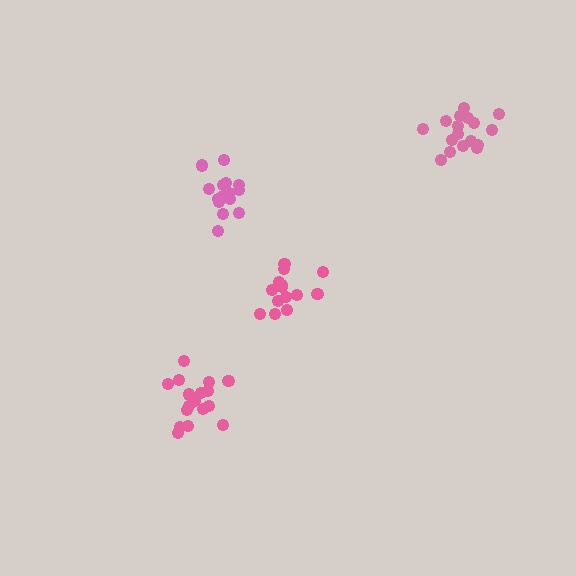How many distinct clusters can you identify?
There are 4 distinct clusters.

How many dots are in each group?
Group 1: 17 dots, Group 2: 16 dots, Group 3: 14 dots, Group 4: 17 dots (64 total).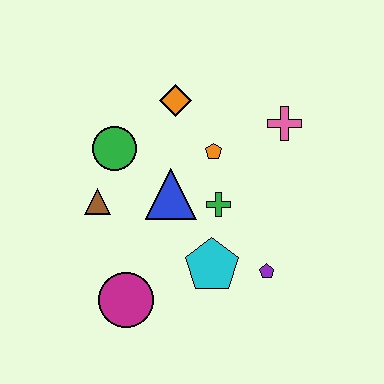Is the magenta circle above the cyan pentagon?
No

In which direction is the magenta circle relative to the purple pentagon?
The magenta circle is to the left of the purple pentagon.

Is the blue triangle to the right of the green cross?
No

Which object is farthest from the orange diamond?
The magenta circle is farthest from the orange diamond.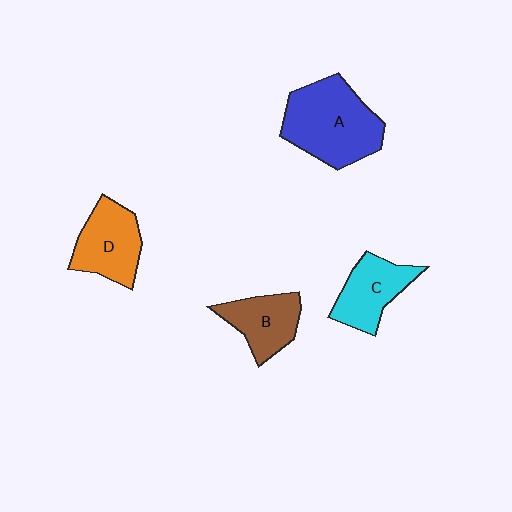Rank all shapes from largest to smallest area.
From largest to smallest: A (blue), D (orange), C (cyan), B (brown).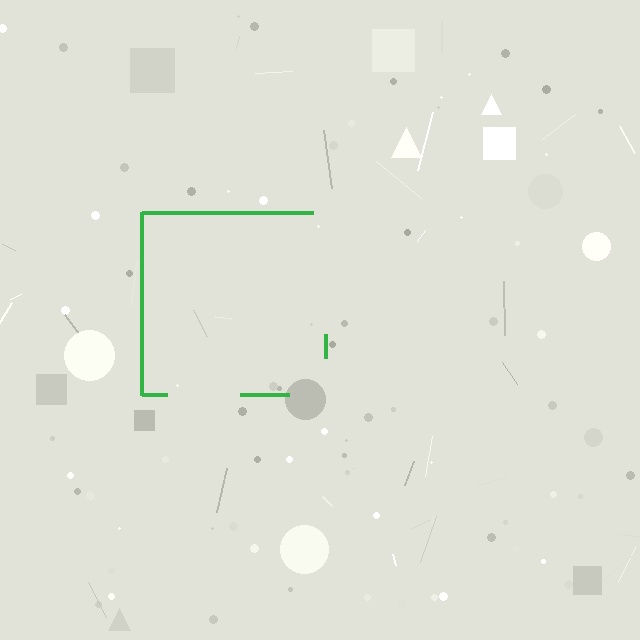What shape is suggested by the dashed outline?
The dashed outline suggests a square.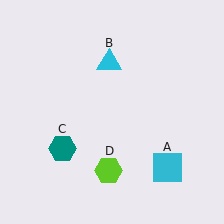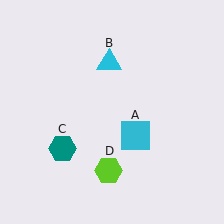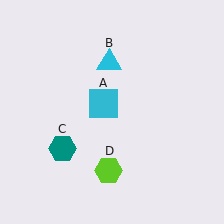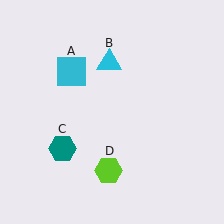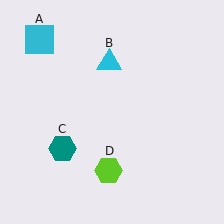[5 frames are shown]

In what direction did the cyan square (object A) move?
The cyan square (object A) moved up and to the left.